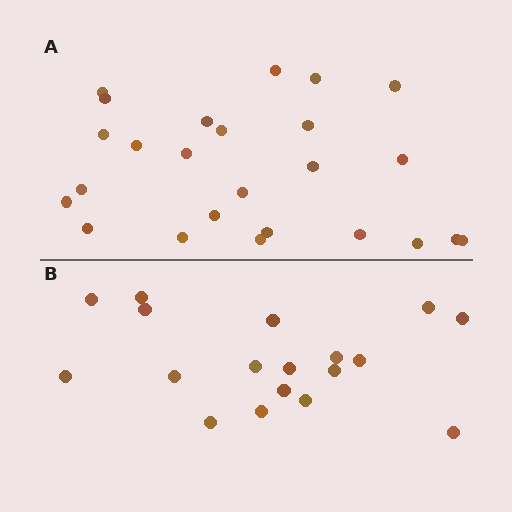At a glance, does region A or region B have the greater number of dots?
Region A (the top region) has more dots.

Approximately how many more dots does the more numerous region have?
Region A has roughly 8 or so more dots than region B.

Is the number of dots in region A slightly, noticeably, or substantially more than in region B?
Region A has noticeably more, but not dramatically so. The ratio is roughly 1.4 to 1.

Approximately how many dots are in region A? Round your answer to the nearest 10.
About 20 dots. (The exact count is 25, which rounds to 20.)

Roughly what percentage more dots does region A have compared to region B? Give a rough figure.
About 40% more.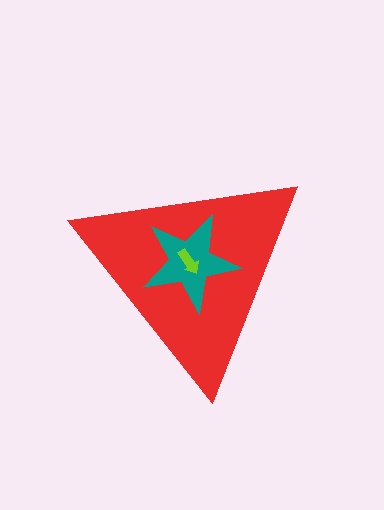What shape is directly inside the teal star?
The lime arrow.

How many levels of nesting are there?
3.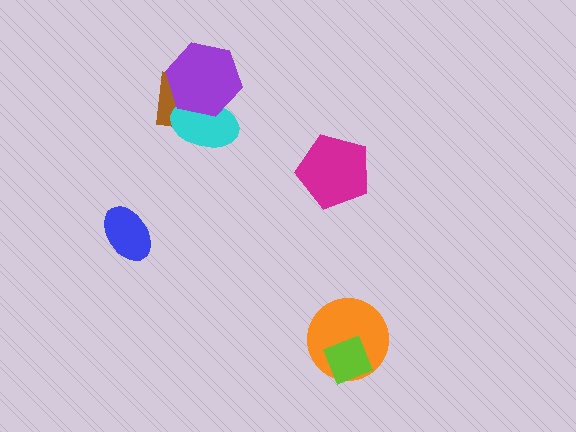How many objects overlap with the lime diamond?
1 object overlaps with the lime diamond.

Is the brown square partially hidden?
Yes, it is partially covered by another shape.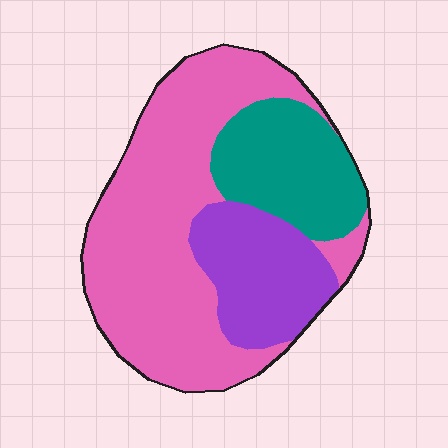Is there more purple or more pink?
Pink.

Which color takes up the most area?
Pink, at roughly 55%.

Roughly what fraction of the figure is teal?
Teal takes up about one fifth (1/5) of the figure.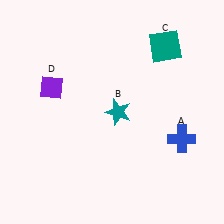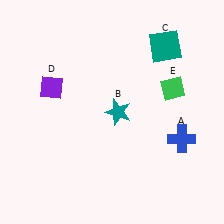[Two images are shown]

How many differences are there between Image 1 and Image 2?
There is 1 difference between the two images.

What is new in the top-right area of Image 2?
A green diamond (E) was added in the top-right area of Image 2.